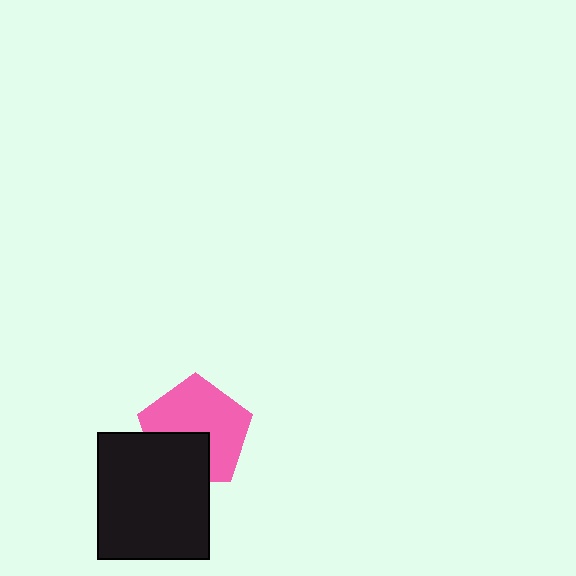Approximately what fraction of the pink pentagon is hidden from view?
Roughly 34% of the pink pentagon is hidden behind the black rectangle.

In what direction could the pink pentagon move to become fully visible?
The pink pentagon could move up. That would shift it out from behind the black rectangle entirely.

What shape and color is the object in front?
The object in front is a black rectangle.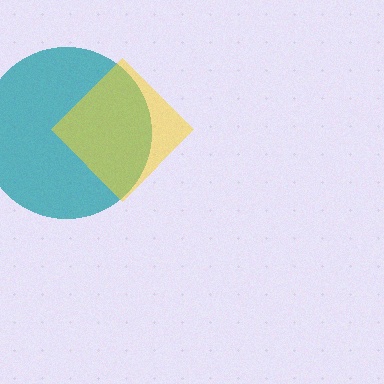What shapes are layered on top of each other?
The layered shapes are: a teal circle, a yellow diamond.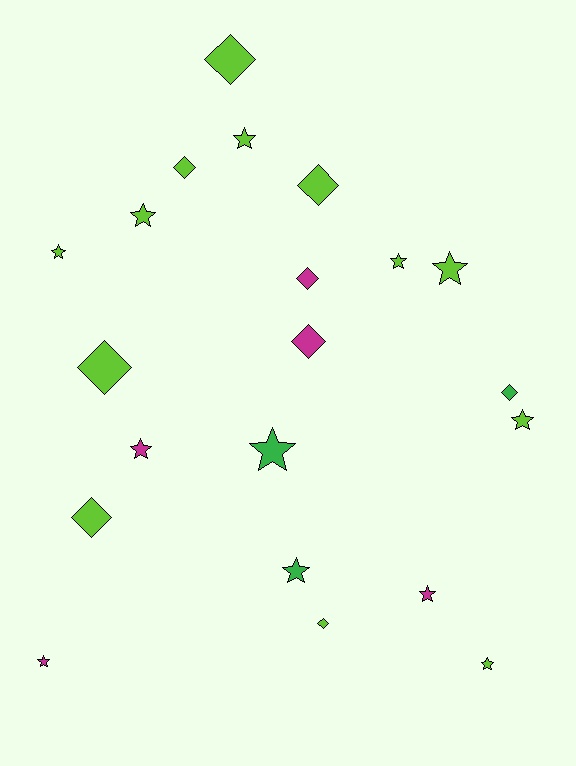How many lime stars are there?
There are 7 lime stars.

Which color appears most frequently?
Lime, with 13 objects.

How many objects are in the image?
There are 21 objects.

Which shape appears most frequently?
Star, with 12 objects.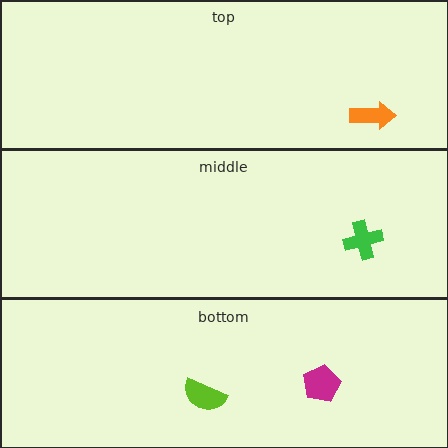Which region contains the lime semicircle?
The bottom region.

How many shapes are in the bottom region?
2.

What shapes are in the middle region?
The green cross.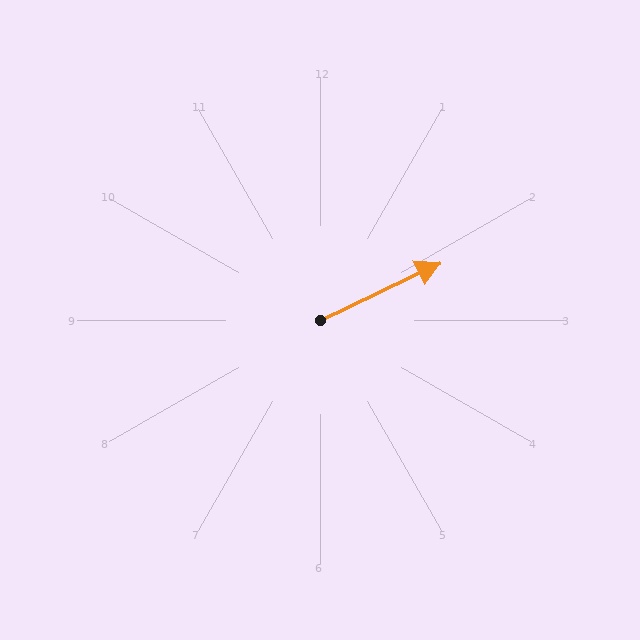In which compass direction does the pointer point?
Northeast.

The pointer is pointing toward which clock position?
Roughly 2 o'clock.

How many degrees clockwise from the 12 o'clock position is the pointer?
Approximately 64 degrees.